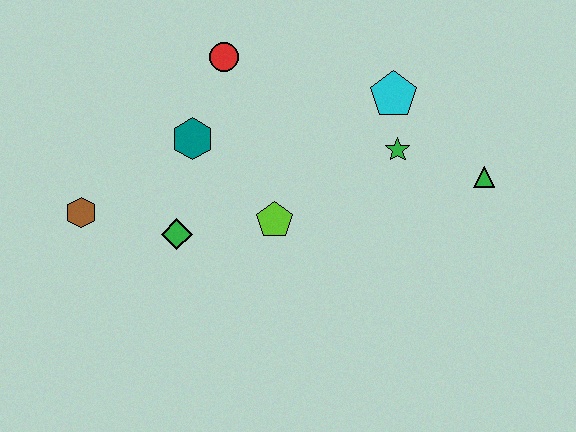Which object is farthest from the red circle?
The green triangle is farthest from the red circle.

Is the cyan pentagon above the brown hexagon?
Yes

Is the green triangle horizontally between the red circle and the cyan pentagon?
No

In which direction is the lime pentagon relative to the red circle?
The lime pentagon is below the red circle.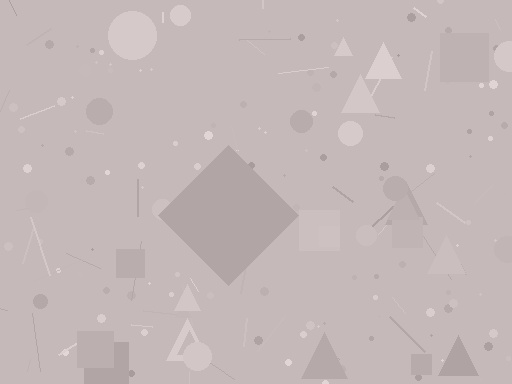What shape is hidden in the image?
A diamond is hidden in the image.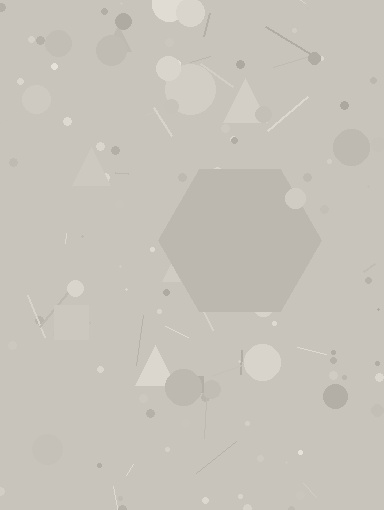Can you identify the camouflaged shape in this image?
The camouflaged shape is a hexagon.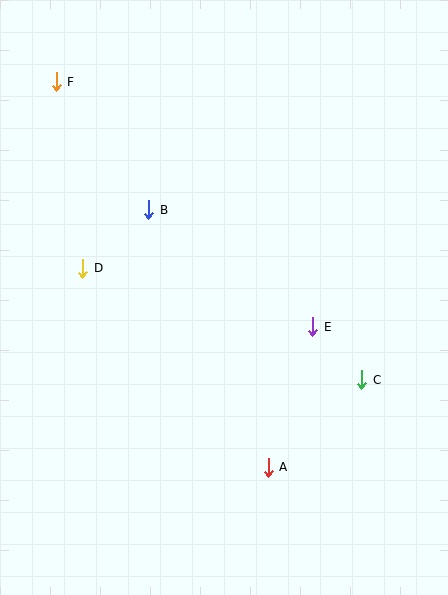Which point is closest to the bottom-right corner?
Point A is closest to the bottom-right corner.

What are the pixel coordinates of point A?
Point A is at (268, 467).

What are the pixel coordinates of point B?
Point B is at (149, 210).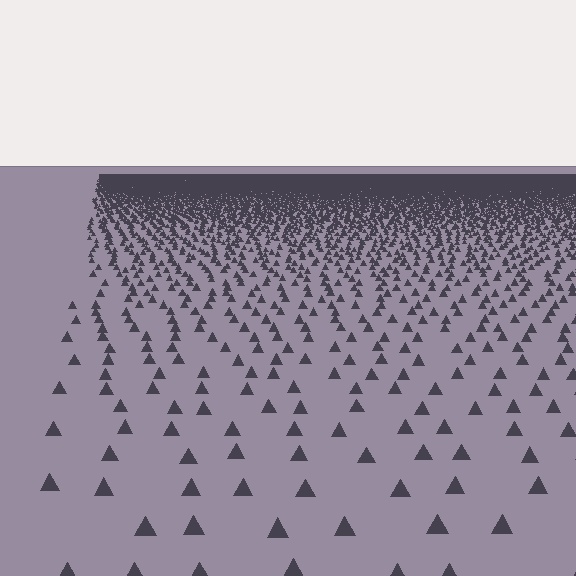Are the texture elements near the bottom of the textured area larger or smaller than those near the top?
Larger. Near the bottom, elements are closer to the viewer and appear at a bigger on-screen size.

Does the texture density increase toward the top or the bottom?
Density increases toward the top.